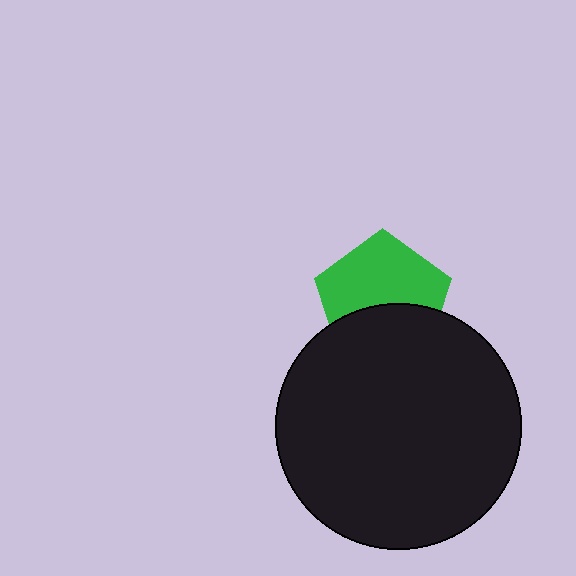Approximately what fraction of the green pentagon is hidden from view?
Roughly 41% of the green pentagon is hidden behind the black circle.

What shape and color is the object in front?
The object in front is a black circle.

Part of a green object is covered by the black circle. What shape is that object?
It is a pentagon.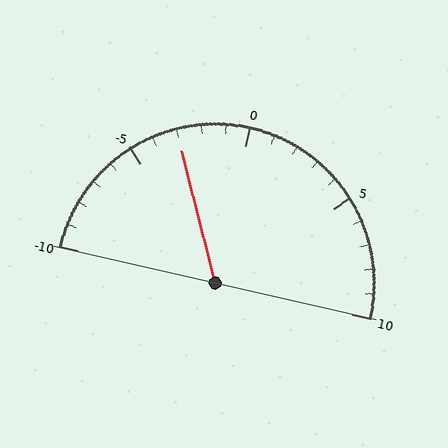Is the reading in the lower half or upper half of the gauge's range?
The reading is in the lower half of the range (-10 to 10).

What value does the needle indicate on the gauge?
The needle indicates approximately -3.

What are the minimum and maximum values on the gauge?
The gauge ranges from -10 to 10.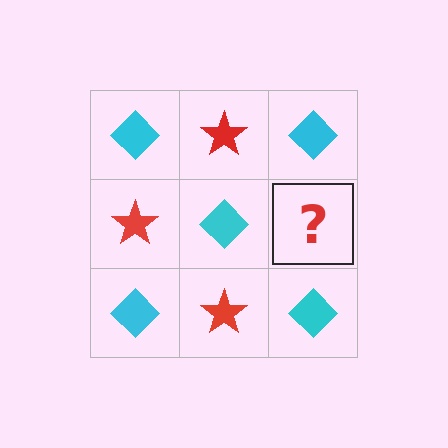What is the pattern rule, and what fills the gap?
The rule is that it alternates cyan diamond and red star in a checkerboard pattern. The gap should be filled with a red star.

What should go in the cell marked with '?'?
The missing cell should contain a red star.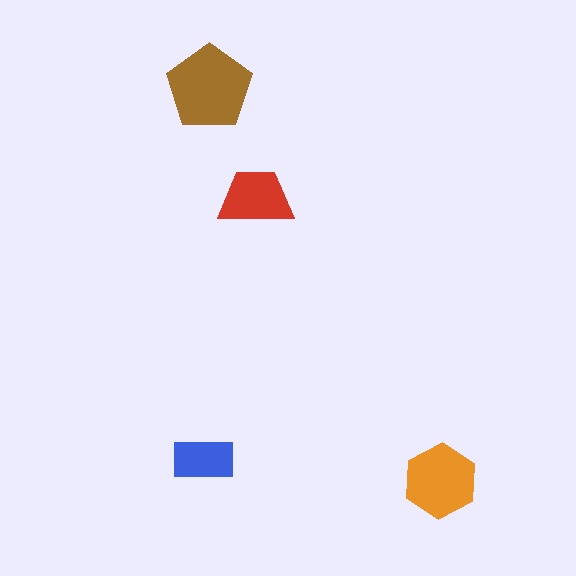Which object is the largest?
The brown pentagon.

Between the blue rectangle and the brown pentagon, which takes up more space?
The brown pentagon.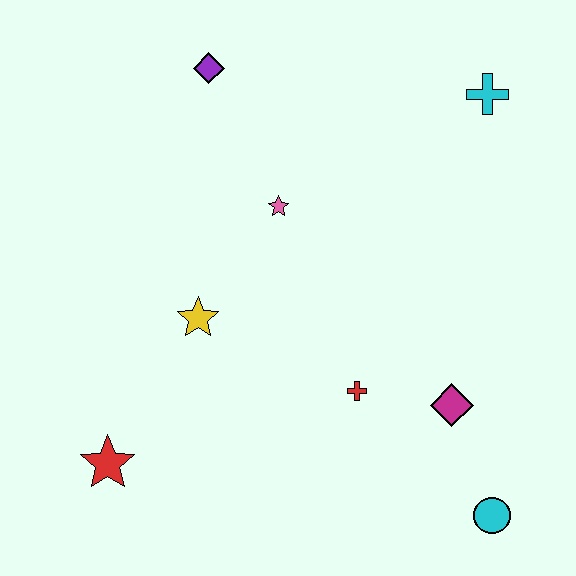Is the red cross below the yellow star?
Yes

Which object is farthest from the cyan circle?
The purple diamond is farthest from the cyan circle.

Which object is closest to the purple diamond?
The pink star is closest to the purple diamond.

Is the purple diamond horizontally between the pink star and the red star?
Yes